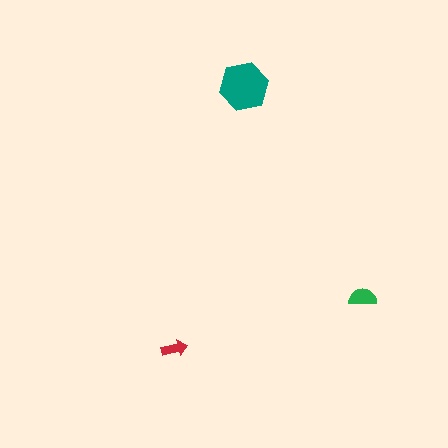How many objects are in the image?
There are 3 objects in the image.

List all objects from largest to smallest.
The teal hexagon, the green semicircle, the red arrow.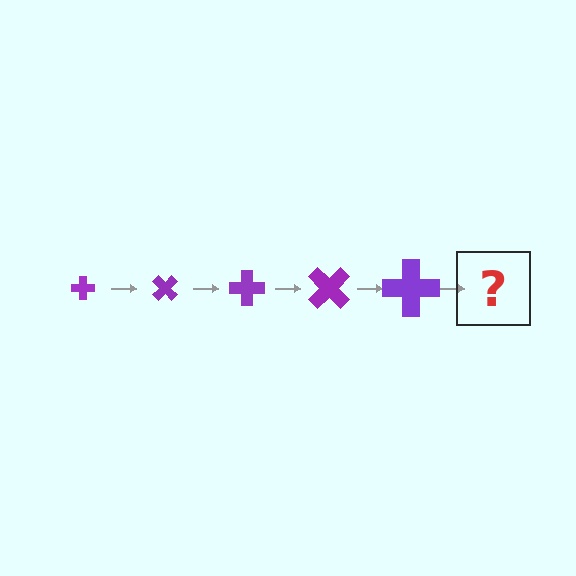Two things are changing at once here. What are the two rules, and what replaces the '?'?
The two rules are that the cross grows larger each step and it rotates 45 degrees each step. The '?' should be a cross, larger than the previous one and rotated 225 degrees from the start.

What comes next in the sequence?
The next element should be a cross, larger than the previous one and rotated 225 degrees from the start.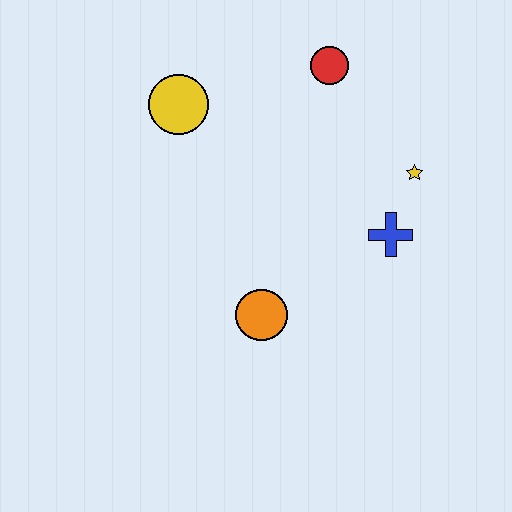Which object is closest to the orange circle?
The blue cross is closest to the orange circle.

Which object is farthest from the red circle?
The orange circle is farthest from the red circle.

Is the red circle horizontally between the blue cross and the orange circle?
Yes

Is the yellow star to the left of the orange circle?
No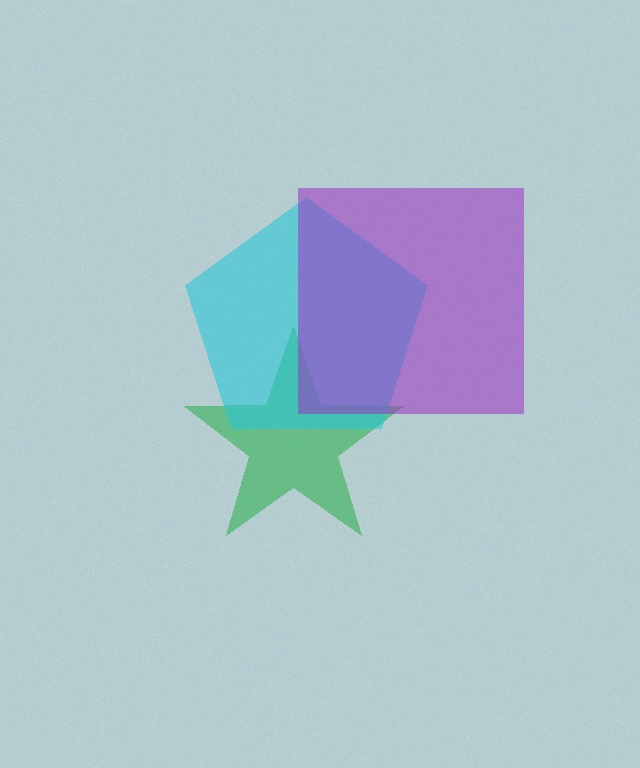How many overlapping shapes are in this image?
There are 3 overlapping shapes in the image.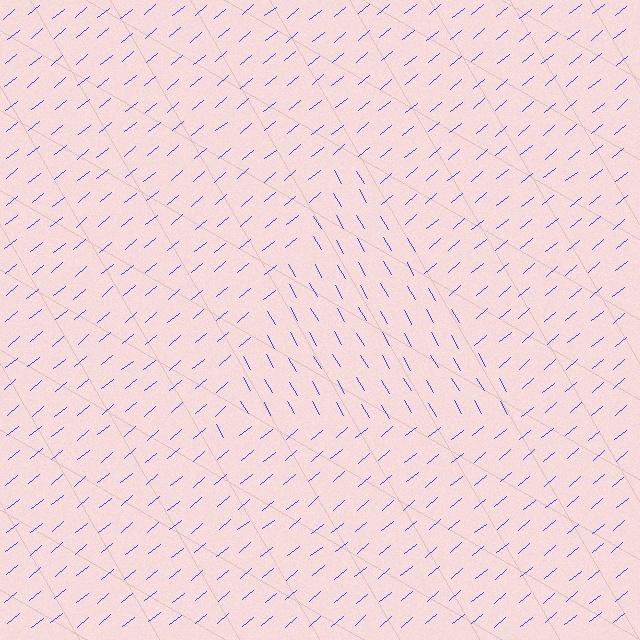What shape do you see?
I see a triangle.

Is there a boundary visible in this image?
Yes, there is a texture boundary formed by a change in line orientation.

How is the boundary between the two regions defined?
The boundary is defined purely by a change in line orientation (approximately 80 degrees difference). All lines are the same color and thickness.